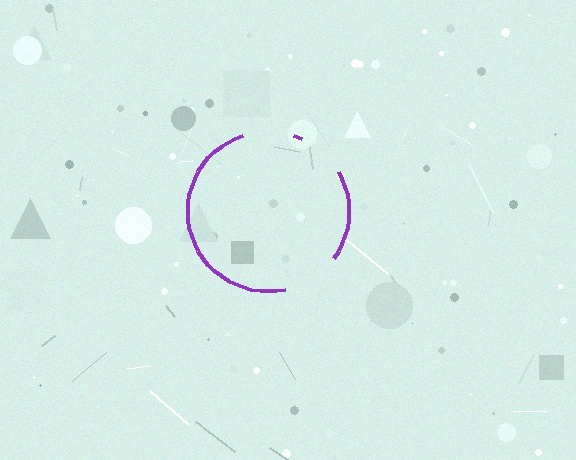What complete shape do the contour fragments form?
The contour fragments form a circle.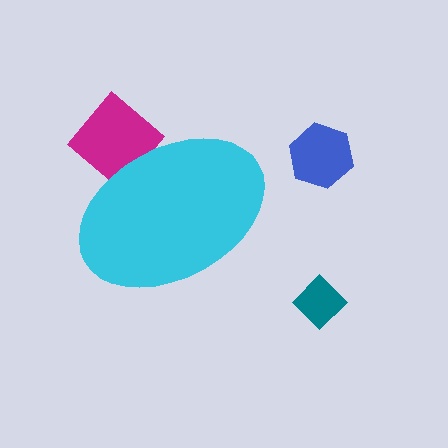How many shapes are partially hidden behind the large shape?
1 shape is partially hidden.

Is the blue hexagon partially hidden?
No, the blue hexagon is fully visible.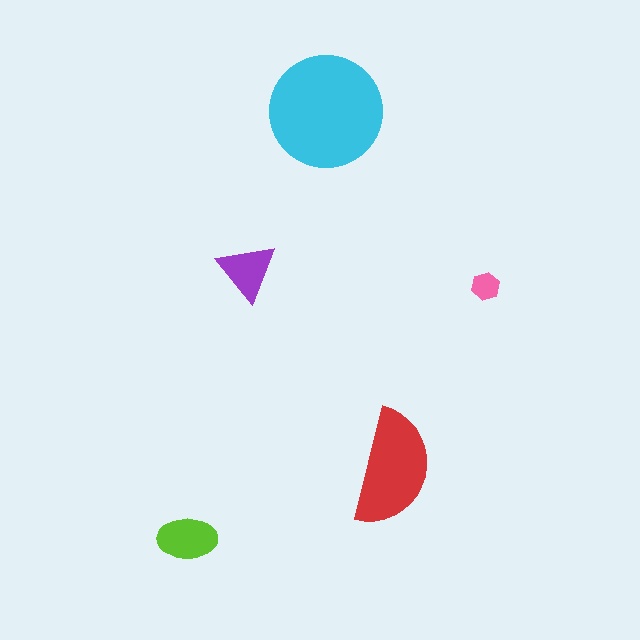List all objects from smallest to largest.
The pink hexagon, the purple triangle, the lime ellipse, the red semicircle, the cyan circle.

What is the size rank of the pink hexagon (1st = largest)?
5th.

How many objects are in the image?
There are 5 objects in the image.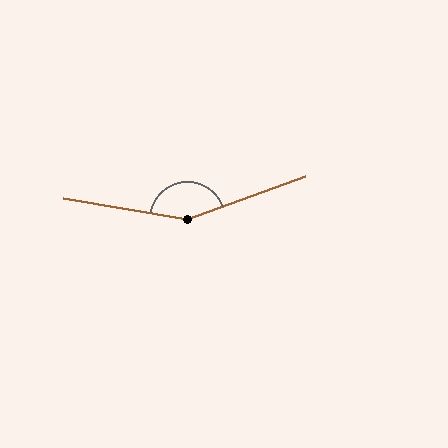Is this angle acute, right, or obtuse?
It is obtuse.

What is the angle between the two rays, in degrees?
Approximately 151 degrees.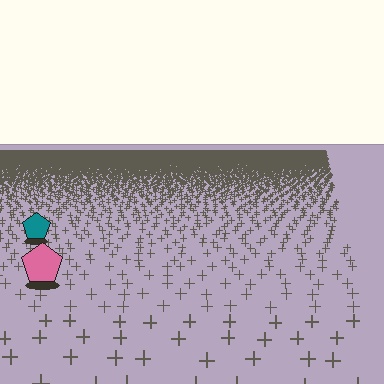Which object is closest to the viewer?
The pink pentagon is closest. The texture marks near it are larger and more spread out.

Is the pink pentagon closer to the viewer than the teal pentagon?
Yes. The pink pentagon is closer — you can tell from the texture gradient: the ground texture is coarser near it.